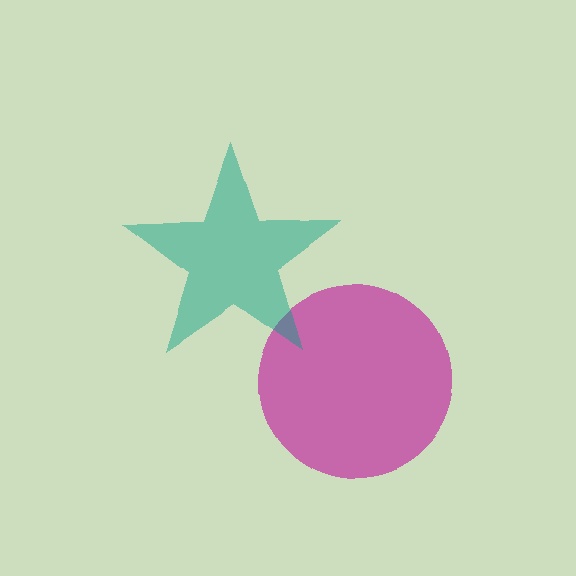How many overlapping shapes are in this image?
There are 2 overlapping shapes in the image.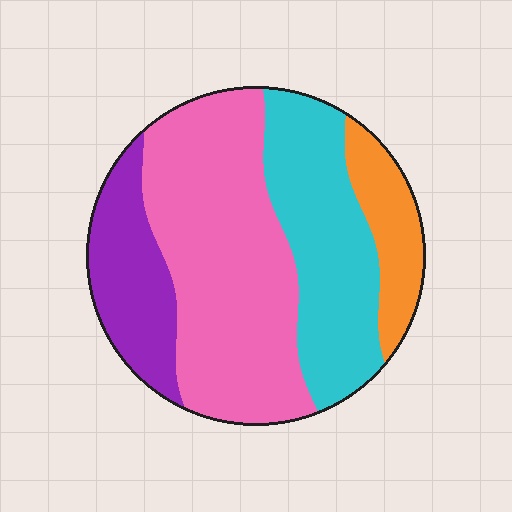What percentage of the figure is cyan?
Cyan covers around 25% of the figure.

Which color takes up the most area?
Pink, at roughly 45%.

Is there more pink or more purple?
Pink.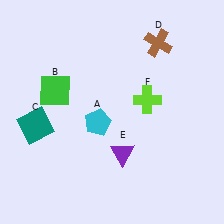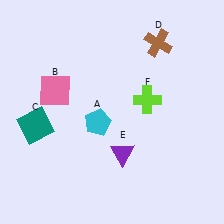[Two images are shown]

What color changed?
The square (B) changed from green in Image 1 to pink in Image 2.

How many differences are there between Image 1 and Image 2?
There is 1 difference between the two images.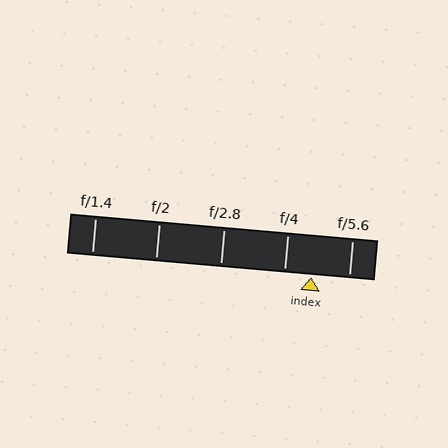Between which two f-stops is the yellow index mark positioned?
The index mark is between f/4 and f/5.6.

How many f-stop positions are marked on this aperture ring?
There are 5 f-stop positions marked.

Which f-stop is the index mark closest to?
The index mark is closest to f/4.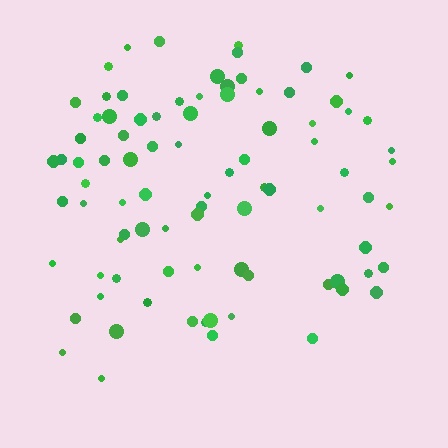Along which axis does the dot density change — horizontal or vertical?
Vertical.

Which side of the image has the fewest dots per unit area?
The bottom.